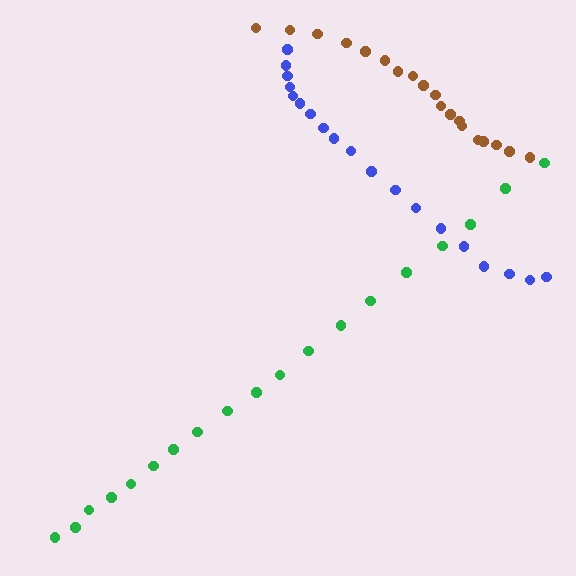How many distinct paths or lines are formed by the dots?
There are 3 distinct paths.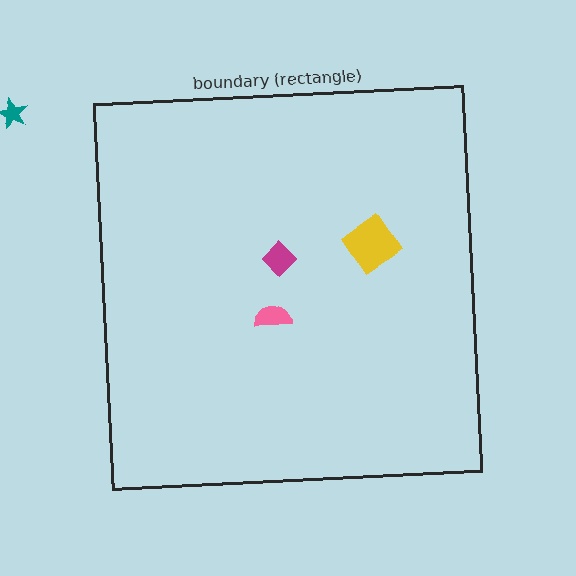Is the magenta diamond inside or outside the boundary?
Inside.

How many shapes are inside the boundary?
3 inside, 1 outside.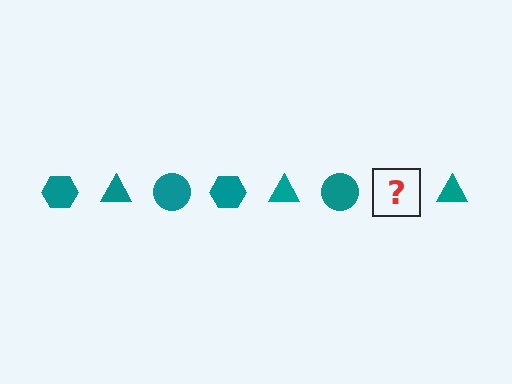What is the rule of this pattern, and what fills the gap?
The rule is that the pattern cycles through hexagon, triangle, circle shapes in teal. The gap should be filled with a teal hexagon.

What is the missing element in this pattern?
The missing element is a teal hexagon.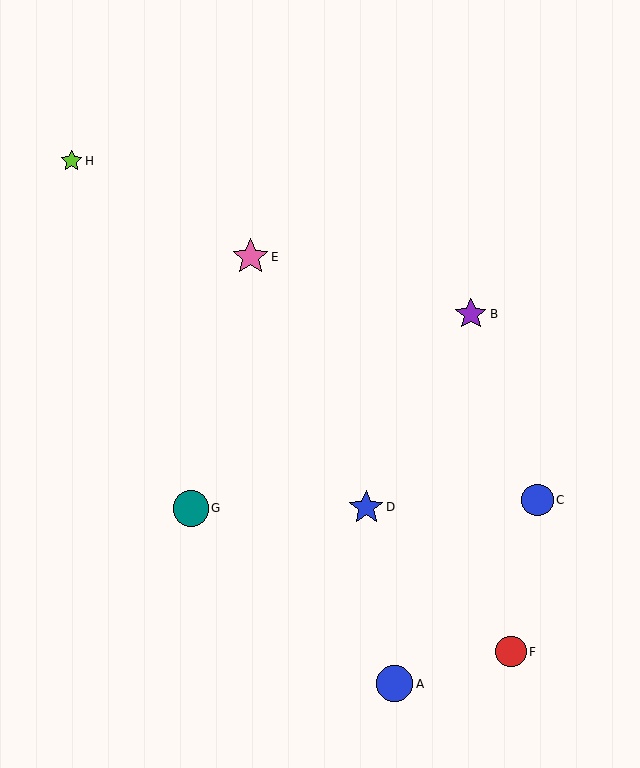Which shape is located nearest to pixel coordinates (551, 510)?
The blue circle (labeled C) at (537, 500) is nearest to that location.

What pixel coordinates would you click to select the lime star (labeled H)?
Click at (71, 161) to select the lime star H.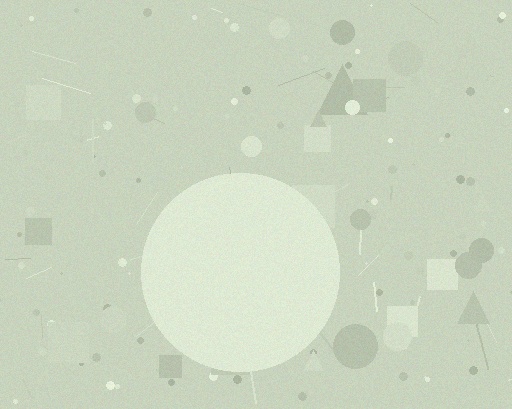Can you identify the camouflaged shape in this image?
The camouflaged shape is a circle.